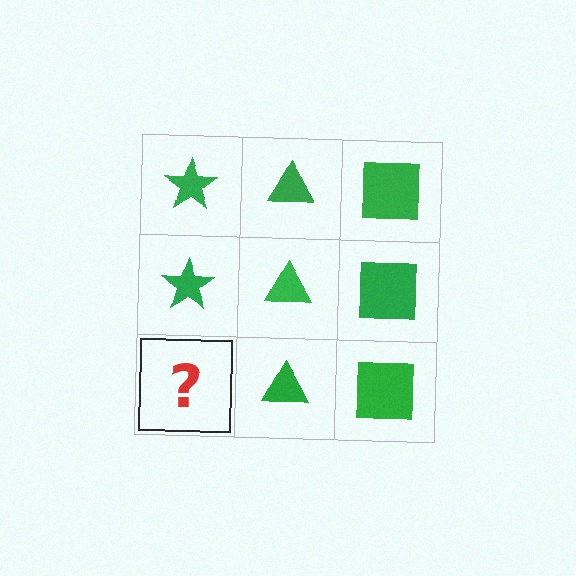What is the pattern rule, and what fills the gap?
The rule is that each column has a consistent shape. The gap should be filled with a green star.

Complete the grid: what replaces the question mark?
The question mark should be replaced with a green star.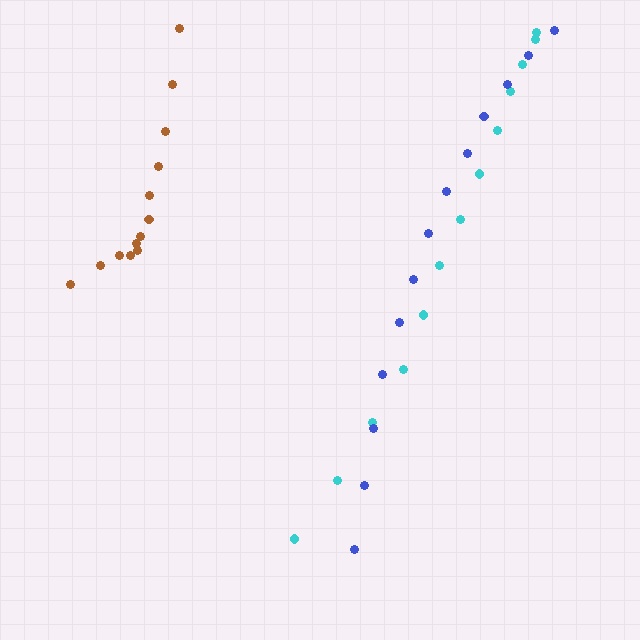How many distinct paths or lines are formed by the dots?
There are 3 distinct paths.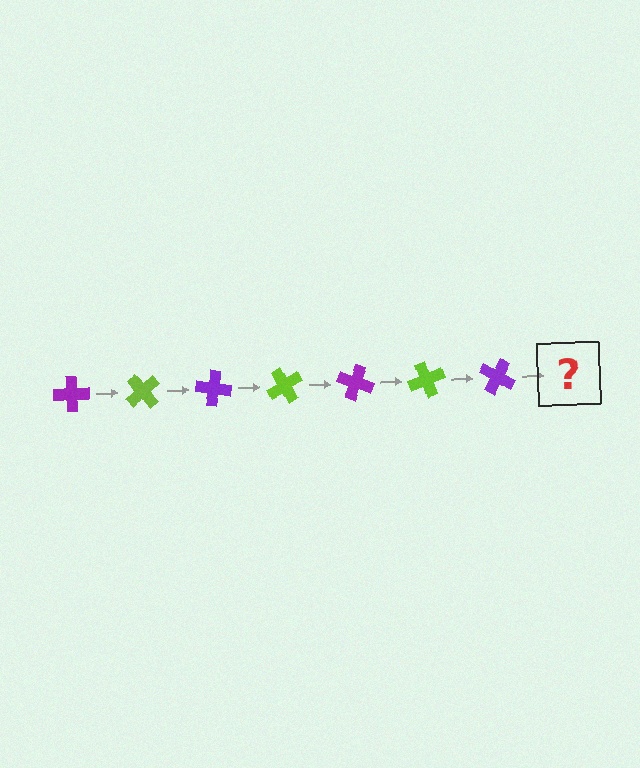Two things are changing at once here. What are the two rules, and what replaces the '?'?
The two rules are that it rotates 50 degrees each step and the color cycles through purple and lime. The '?' should be a lime cross, rotated 350 degrees from the start.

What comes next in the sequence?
The next element should be a lime cross, rotated 350 degrees from the start.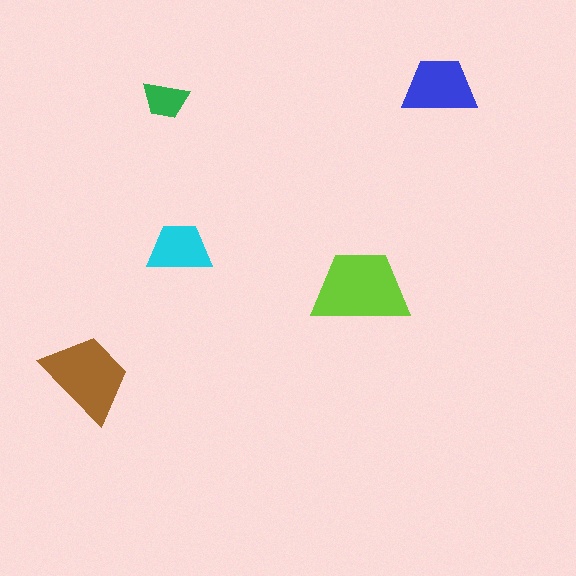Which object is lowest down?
The brown trapezoid is bottommost.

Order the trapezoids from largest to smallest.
the lime one, the brown one, the blue one, the cyan one, the green one.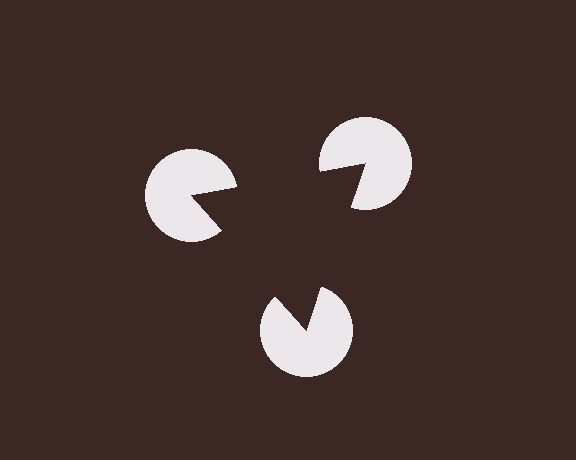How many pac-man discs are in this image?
There are 3 — one at each vertex of the illusory triangle.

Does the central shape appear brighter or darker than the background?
It typically appears slightly darker than the background, even though no actual brightness change is drawn.